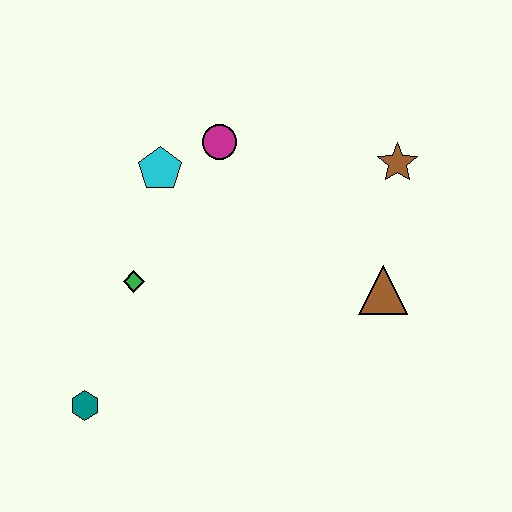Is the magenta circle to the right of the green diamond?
Yes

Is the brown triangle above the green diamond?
No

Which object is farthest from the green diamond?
The brown star is farthest from the green diamond.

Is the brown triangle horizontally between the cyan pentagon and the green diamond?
No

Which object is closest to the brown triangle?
The brown star is closest to the brown triangle.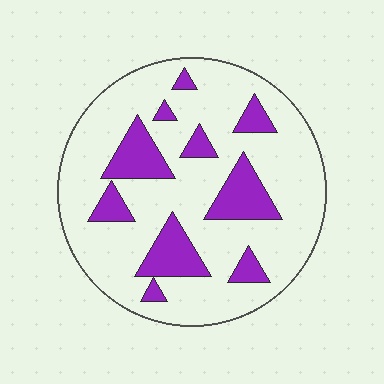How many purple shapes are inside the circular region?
10.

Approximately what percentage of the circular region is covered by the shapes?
Approximately 20%.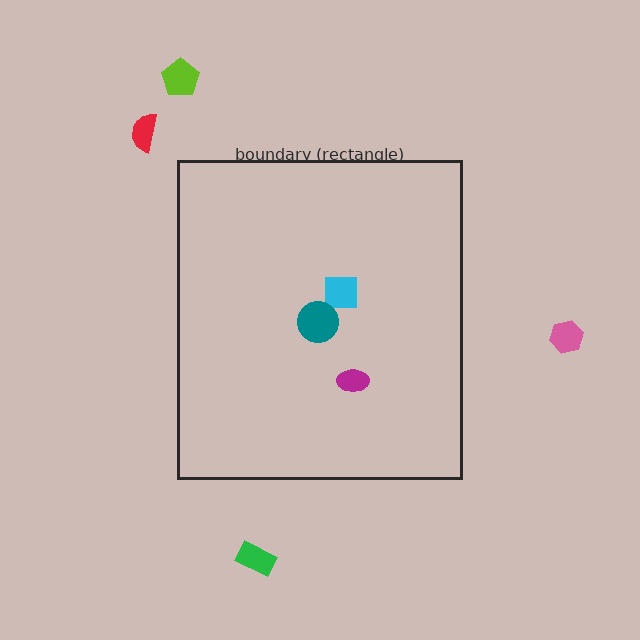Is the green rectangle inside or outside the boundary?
Outside.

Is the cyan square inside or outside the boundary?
Inside.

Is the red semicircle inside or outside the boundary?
Outside.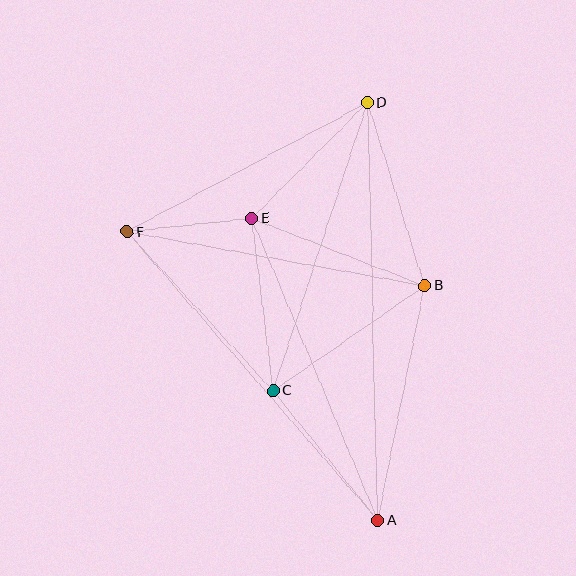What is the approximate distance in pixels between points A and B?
The distance between A and B is approximately 240 pixels.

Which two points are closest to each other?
Points E and F are closest to each other.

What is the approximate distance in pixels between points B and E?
The distance between B and E is approximately 185 pixels.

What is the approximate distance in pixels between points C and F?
The distance between C and F is approximately 215 pixels.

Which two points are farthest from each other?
Points A and D are farthest from each other.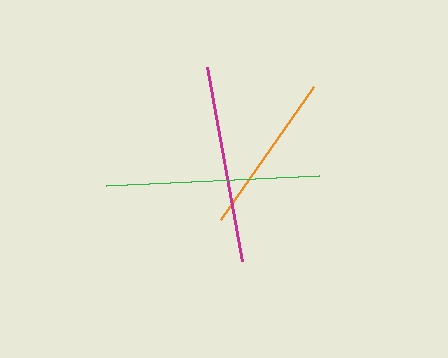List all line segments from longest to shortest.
From longest to shortest: green, magenta, orange.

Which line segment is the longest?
The green line is the longest at approximately 213 pixels.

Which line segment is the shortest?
The orange line is the shortest at approximately 162 pixels.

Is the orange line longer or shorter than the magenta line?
The magenta line is longer than the orange line.